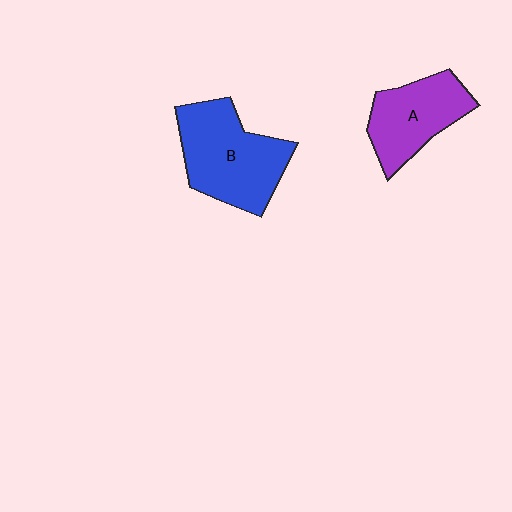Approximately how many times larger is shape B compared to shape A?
Approximately 1.3 times.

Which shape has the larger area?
Shape B (blue).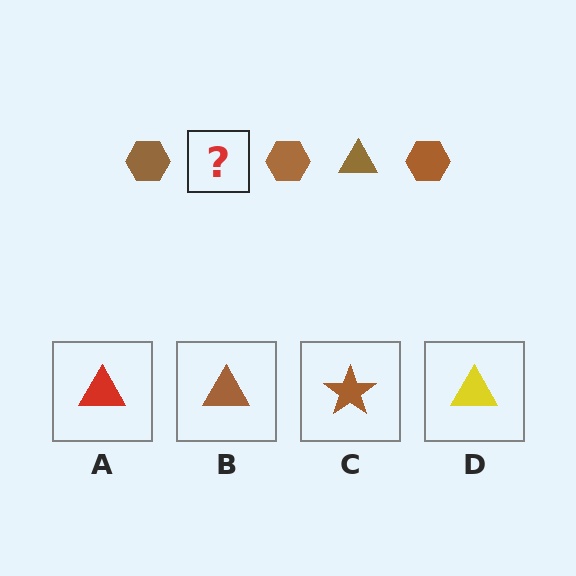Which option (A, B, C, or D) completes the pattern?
B.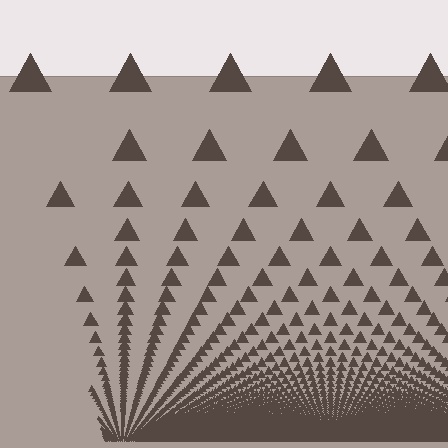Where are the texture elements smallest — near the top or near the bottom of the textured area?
Near the bottom.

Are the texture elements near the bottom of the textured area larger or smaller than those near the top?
Smaller. The gradient is inverted — elements near the bottom are smaller and denser.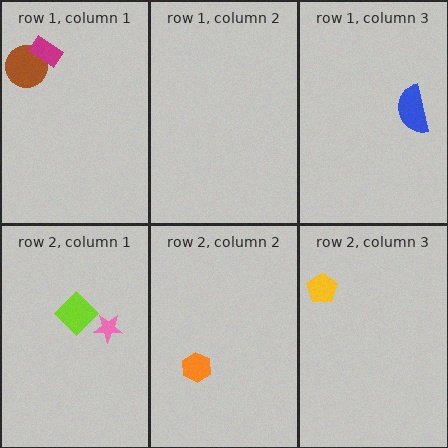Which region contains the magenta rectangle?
The row 1, column 1 region.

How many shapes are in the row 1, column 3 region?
1.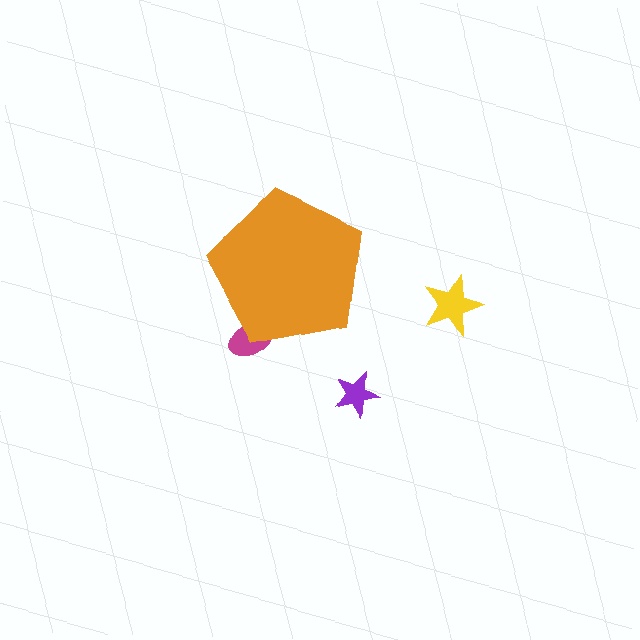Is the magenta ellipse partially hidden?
Yes, the magenta ellipse is partially hidden behind the orange pentagon.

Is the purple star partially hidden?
No, the purple star is fully visible.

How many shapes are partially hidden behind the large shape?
1 shape is partially hidden.